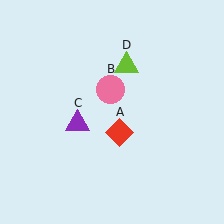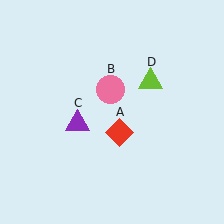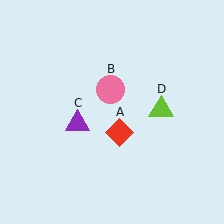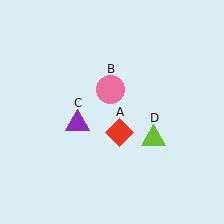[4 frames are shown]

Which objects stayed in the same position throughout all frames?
Red diamond (object A) and pink circle (object B) and purple triangle (object C) remained stationary.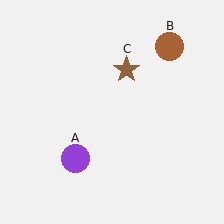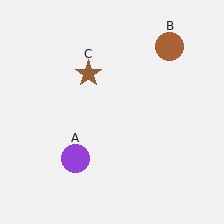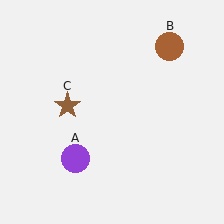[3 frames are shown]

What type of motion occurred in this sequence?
The brown star (object C) rotated counterclockwise around the center of the scene.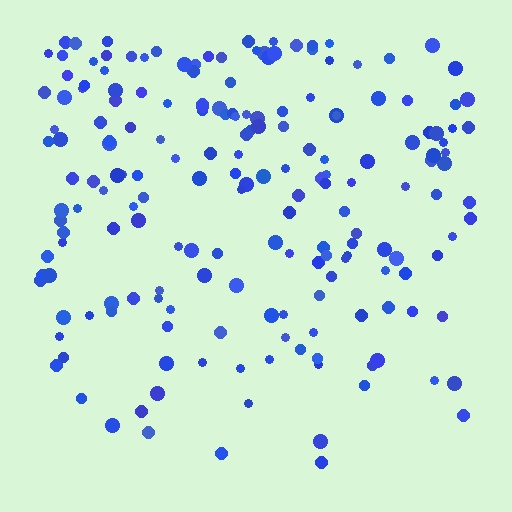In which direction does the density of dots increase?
From bottom to top, with the top side densest.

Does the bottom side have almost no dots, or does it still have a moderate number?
Still a moderate number, just noticeably fewer than the top.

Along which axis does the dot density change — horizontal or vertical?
Vertical.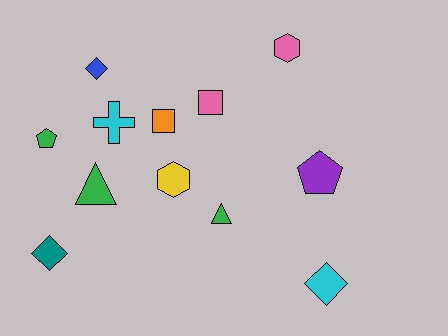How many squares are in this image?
There are 2 squares.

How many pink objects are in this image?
There are 2 pink objects.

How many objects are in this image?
There are 12 objects.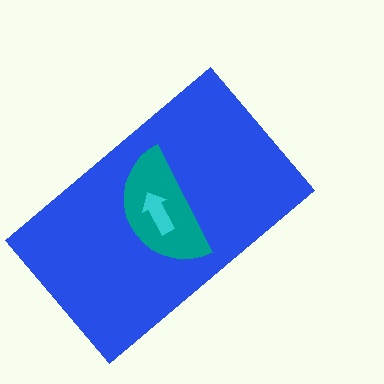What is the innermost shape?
The cyan arrow.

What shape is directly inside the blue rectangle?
The teal semicircle.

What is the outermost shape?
The blue rectangle.